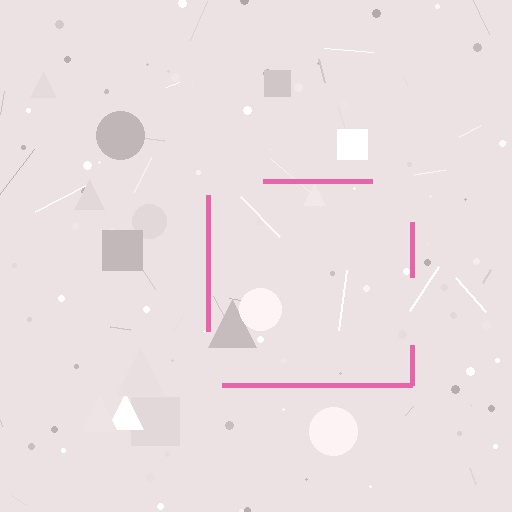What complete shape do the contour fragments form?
The contour fragments form a square.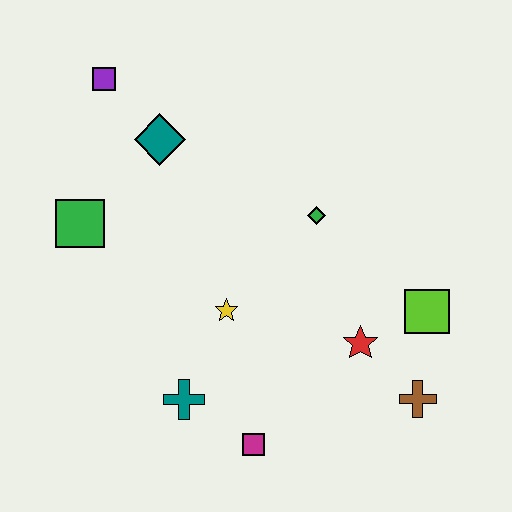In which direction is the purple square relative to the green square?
The purple square is above the green square.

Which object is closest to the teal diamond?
The purple square is closest to the teal diamond.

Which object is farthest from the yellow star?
The purple square is farthest from the yellow star.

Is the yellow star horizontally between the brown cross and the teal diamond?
Yes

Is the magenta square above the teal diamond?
No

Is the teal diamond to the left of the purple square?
No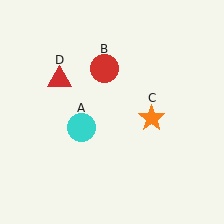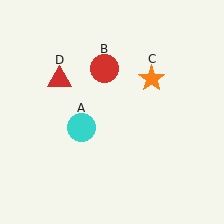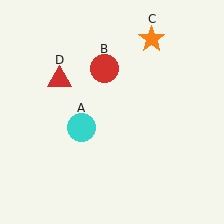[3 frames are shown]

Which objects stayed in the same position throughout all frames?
Cyan circle (object A) and red circle (object B) and red triangle (object D) remained stationary.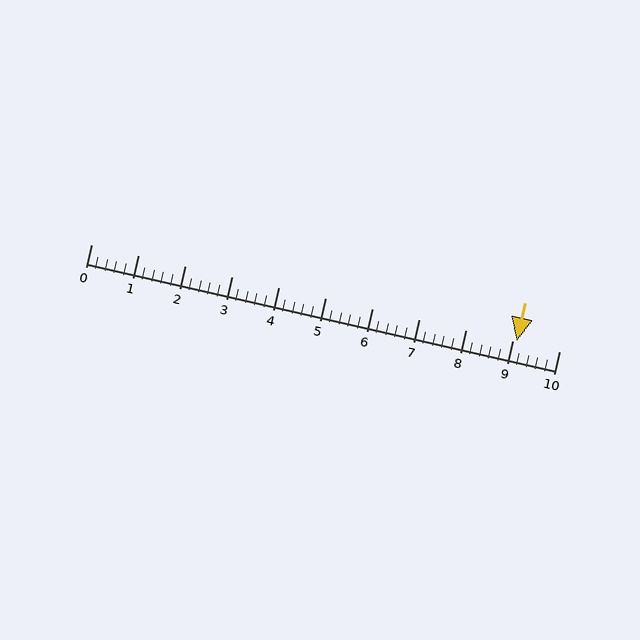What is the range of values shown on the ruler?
The ruler shows values from 0 to 10.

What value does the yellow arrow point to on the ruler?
The yellow arrow points to approximately 9.1.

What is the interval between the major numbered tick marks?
The major tick marks are spaced 1 units apart.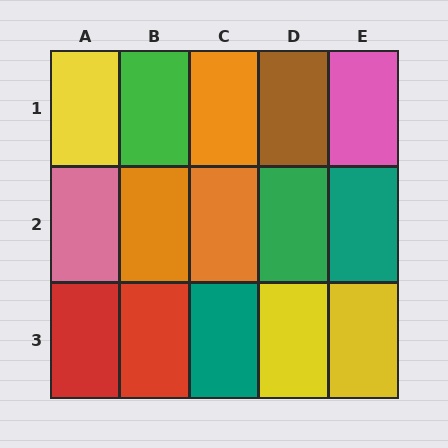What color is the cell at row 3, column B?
Red.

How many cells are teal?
2 cells are teal.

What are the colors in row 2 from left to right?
Pink, orange, orange, green, teal.